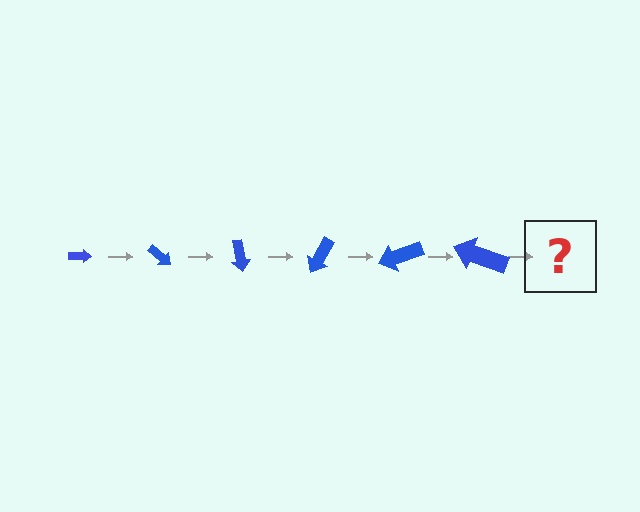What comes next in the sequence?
The next element should be an arrow, larger than the previous one and rotated 240 degrees from the start.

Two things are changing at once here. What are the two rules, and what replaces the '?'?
The two rules are that the arrow grows larger each step and it rotates 40 degrees each step. The '?' should be an arrow, larger than the previous one and rotated 240 degrees from the start.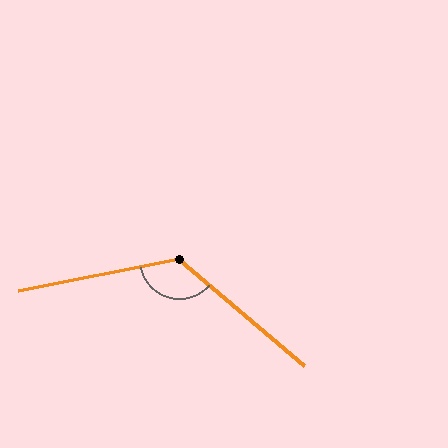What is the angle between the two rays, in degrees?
Approximately 128 degrees.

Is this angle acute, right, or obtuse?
It is obtuse.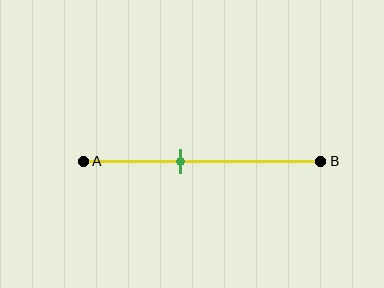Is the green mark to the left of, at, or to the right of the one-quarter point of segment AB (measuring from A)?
The green mark is to the right of the one-quarter point of segment AB.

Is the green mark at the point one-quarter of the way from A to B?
No, the mark is at about 40% from A, not at the 25% one-quarter point.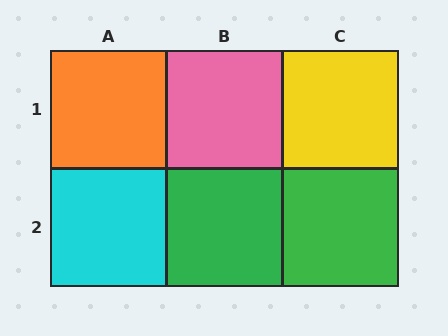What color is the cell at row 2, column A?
Cyan.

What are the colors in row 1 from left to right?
Orange, pink, yellow.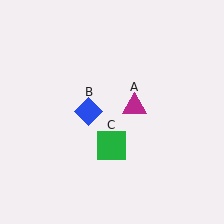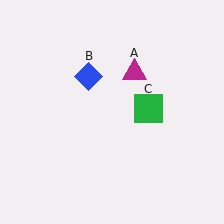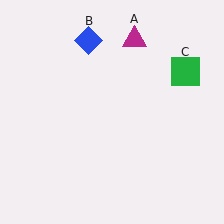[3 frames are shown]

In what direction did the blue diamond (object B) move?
The blue diamond (object B) moved up.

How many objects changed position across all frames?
3 objects changed position: magenta triangle (object A), blue diamond (object B), green square (object C).